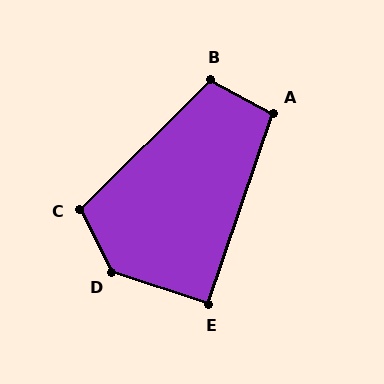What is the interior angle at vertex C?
Approximately 108 degrees (obtuse).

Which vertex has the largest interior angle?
D, at approximately 135 degrees.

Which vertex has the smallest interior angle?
E, at approximately 91 degrees.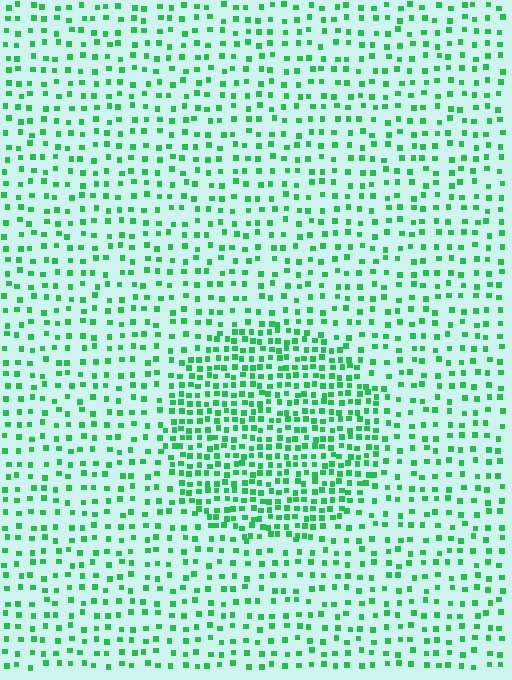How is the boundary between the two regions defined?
The boundary is defined by a change in element density (approximately 2.0x ratio). All elements are the same color, size, and shape.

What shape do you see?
I see a circle.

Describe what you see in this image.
The image contains small green elements arranged at two different densities. A circle-shaped region is visible where the elements are more densely packed than the surrounding area.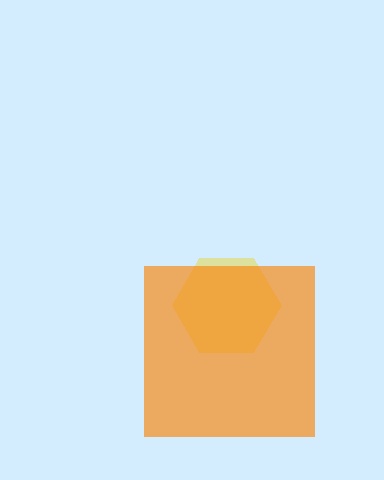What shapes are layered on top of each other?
The layered shapes are: a yellow hexagon, an orange square.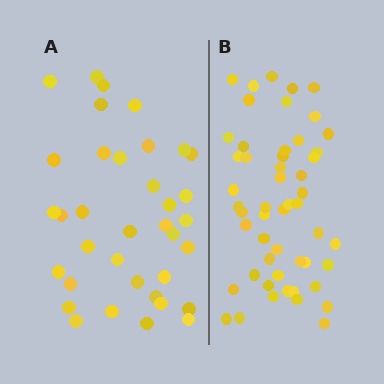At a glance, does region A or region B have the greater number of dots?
Region B (the right region) has more dots.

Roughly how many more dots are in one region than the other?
Region B has approximately 15 more dots than region A.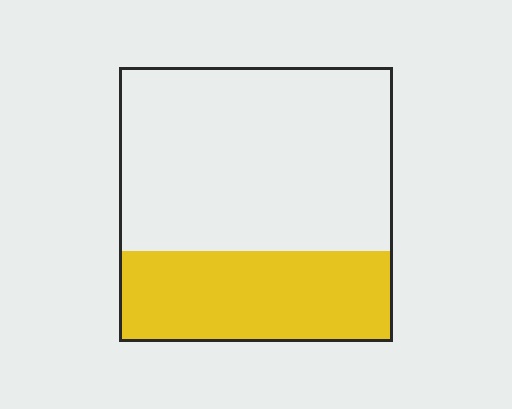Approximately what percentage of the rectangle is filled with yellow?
Approximately 35%.